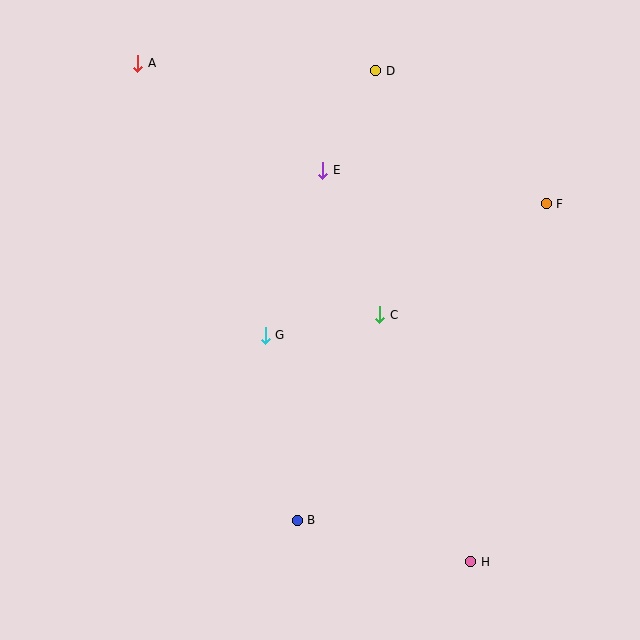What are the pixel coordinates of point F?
Point F is at (546, 204).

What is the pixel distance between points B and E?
The distance between B and E is 351 pixels.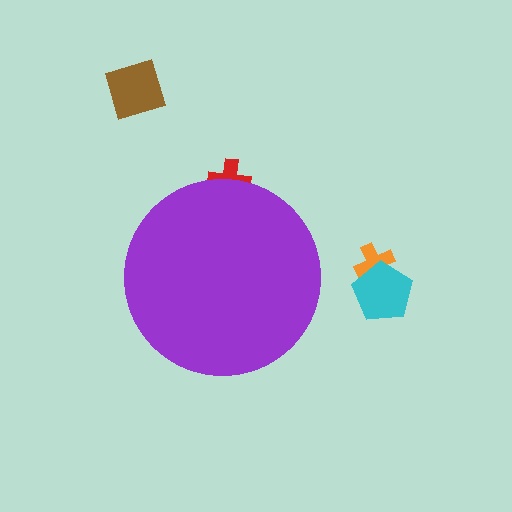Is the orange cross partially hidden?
No, the orange cross is fully visible.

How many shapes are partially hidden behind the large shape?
1 shape is partially hidden.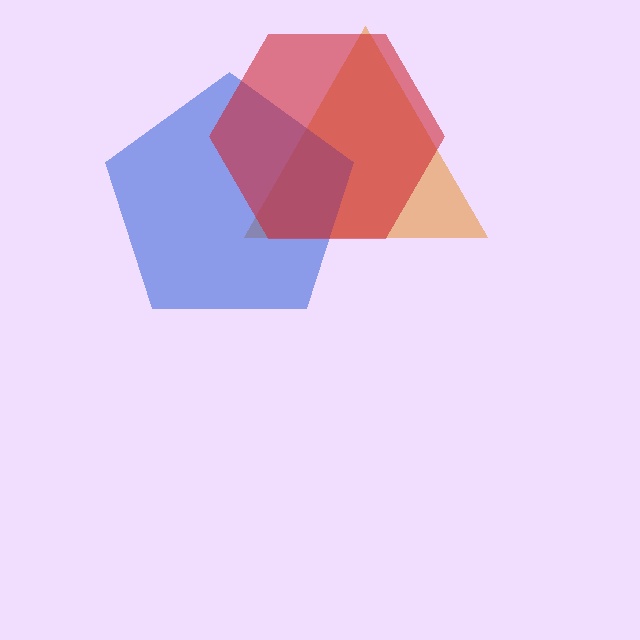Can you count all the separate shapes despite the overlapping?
Yes, there are 3 separate shapes.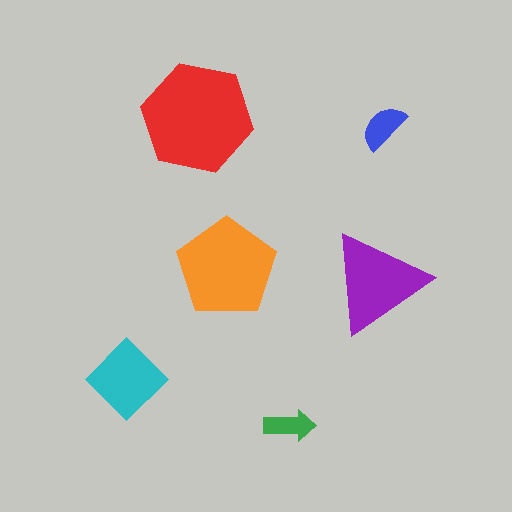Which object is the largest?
The red hexagon.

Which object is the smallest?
The green arrow.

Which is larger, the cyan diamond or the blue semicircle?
The cyan diamond.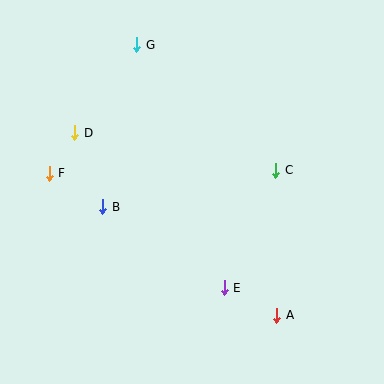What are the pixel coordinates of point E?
Point E is at (224, 288).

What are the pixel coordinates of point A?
Point A is at (277, 315).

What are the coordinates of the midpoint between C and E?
The midpoint between C and E is at (250, 229).